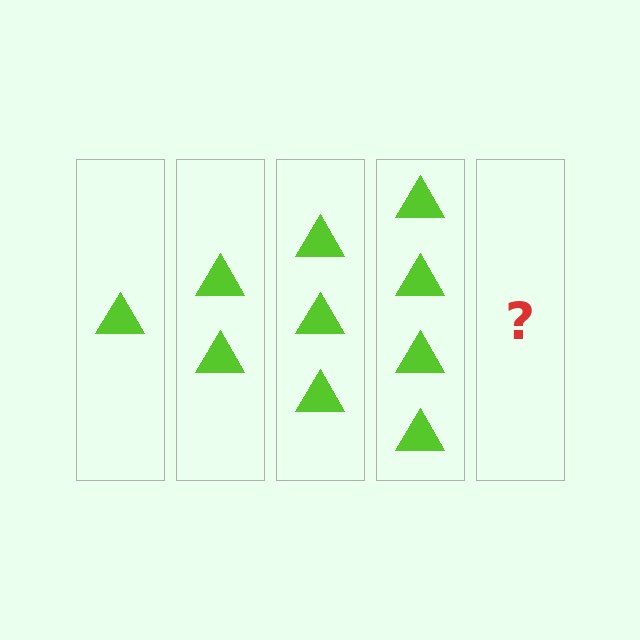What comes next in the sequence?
The next element should be 5 triangles.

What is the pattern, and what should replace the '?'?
The pattern is that each step adds one more triangle. The '?' should be 5 triangles.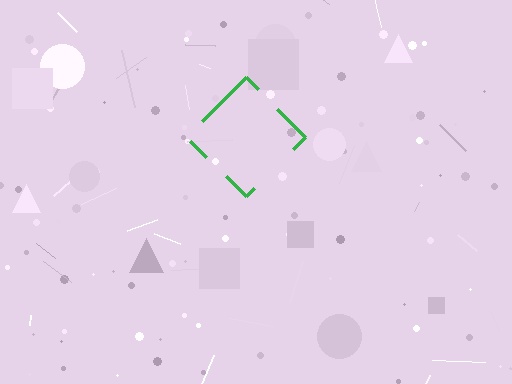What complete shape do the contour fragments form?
The contour fragments form a diamond.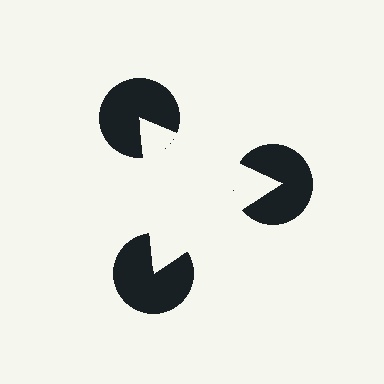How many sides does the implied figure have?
3 sides.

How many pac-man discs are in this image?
There are 3 — one at each vertex of the illusory triangle.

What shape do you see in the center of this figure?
An illusory triangle — its edges are inferred from the aligned wedge cuts in the pac-man discs, not physically drawn.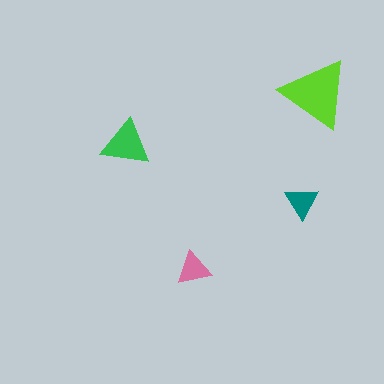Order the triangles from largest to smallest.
the lime one, the green one, the pink one, the teal one.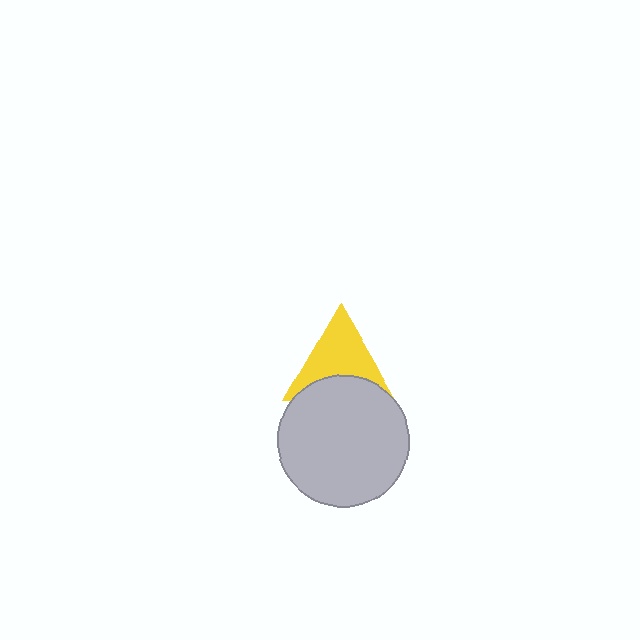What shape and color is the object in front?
The object in front is a light gray circle.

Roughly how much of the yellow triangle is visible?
About half of it is visible (roughly 64%).